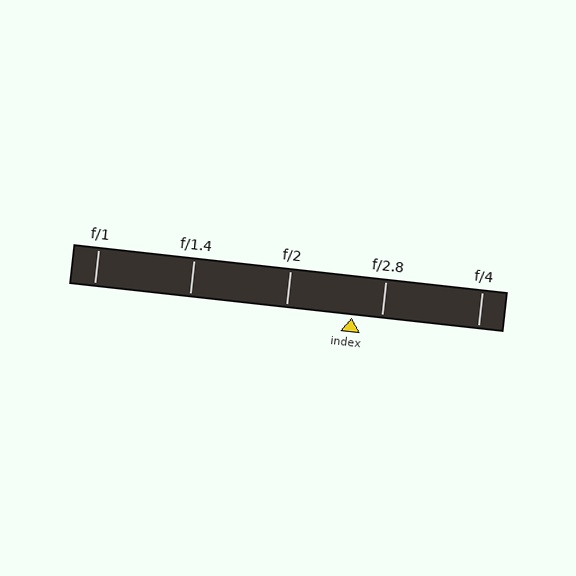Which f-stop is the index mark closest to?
The index mark is closest to f/2.8.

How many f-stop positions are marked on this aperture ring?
There are 5 f-stop positions marked.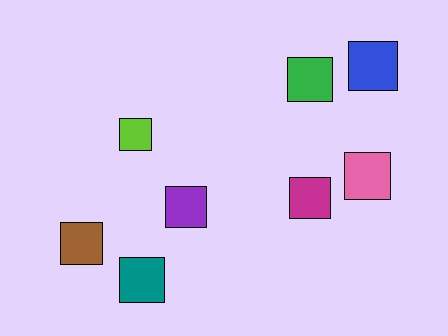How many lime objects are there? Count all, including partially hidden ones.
There is 1 lime object.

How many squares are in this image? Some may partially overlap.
There are 8 squares.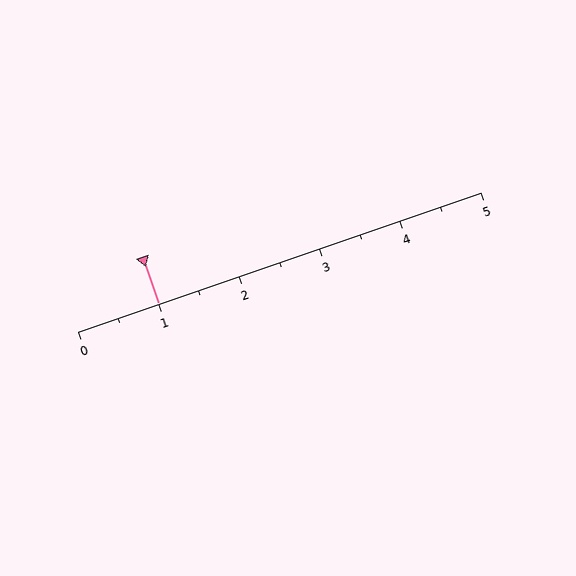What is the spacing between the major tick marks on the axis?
The major ticks are spaced 1 apart.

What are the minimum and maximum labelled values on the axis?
The axis runs from 0 to 5.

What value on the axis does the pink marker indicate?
The marker indicates approximately 1.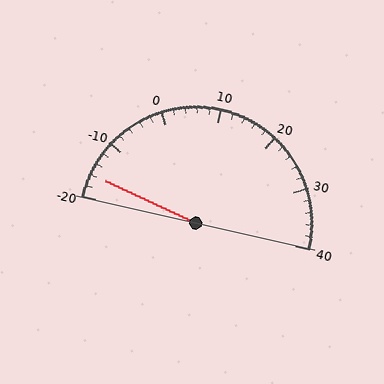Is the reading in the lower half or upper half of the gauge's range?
The reading is in the lower half of the range (-20 to 40).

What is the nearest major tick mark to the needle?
The nearest major tick mark is -20.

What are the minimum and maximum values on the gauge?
The gauge ranges from -20 to 40.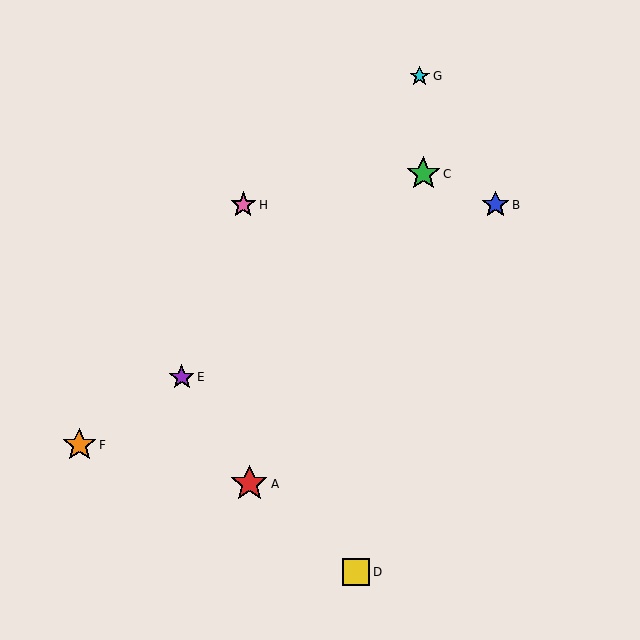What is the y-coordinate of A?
Object A is at y≈484.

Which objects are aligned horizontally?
Objects B, H are aligned horizontally.